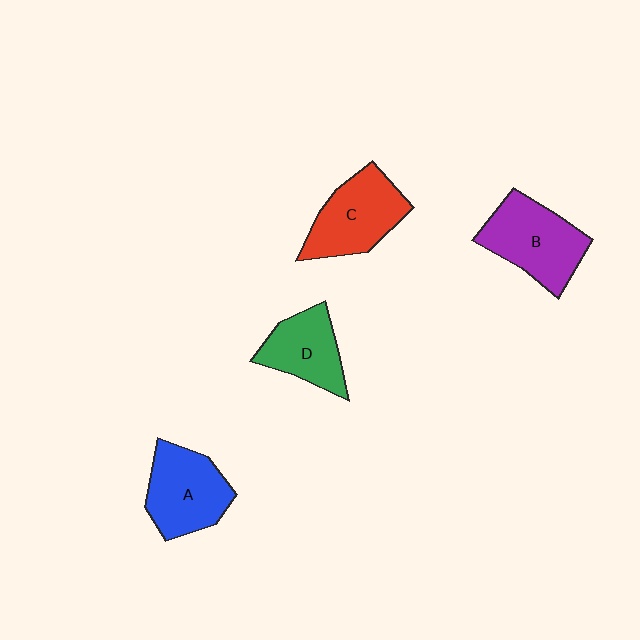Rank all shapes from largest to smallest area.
From largest to smallest: B (purple), C (red), A (blue), D (green).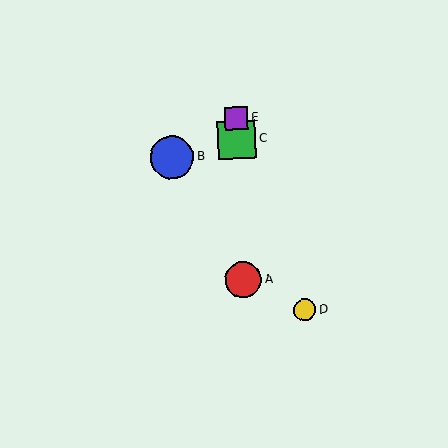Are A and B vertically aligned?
No, A is at x≈243 and B is at x≈172.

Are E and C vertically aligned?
Yes, both are at x≈236.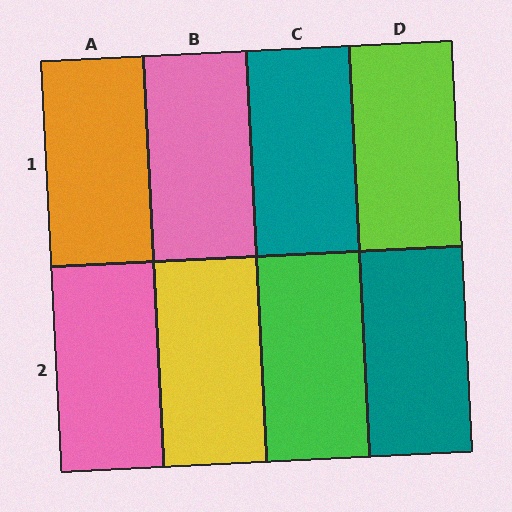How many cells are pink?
2 cells are pink.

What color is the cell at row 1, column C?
Teal.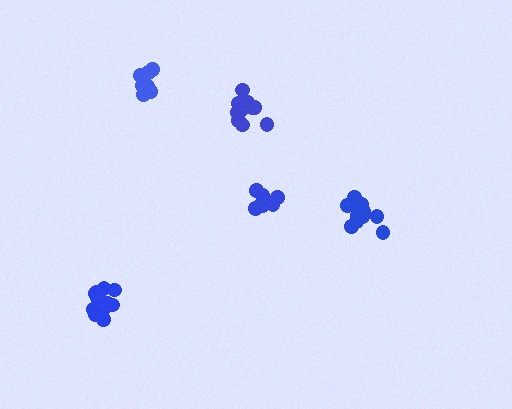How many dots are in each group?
Group 1: 11 dots, Group 2: 8 dots, Group 3: 12 dots, Group 4: 11 dots, Group 5: 7 dots (49 total).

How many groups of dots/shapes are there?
There are 5 groups.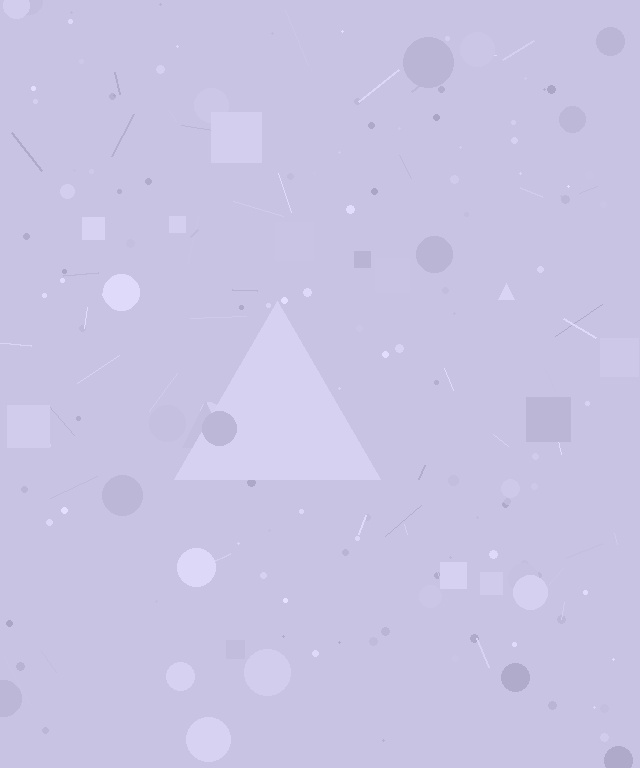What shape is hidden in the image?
A triangle is hidden in the image.